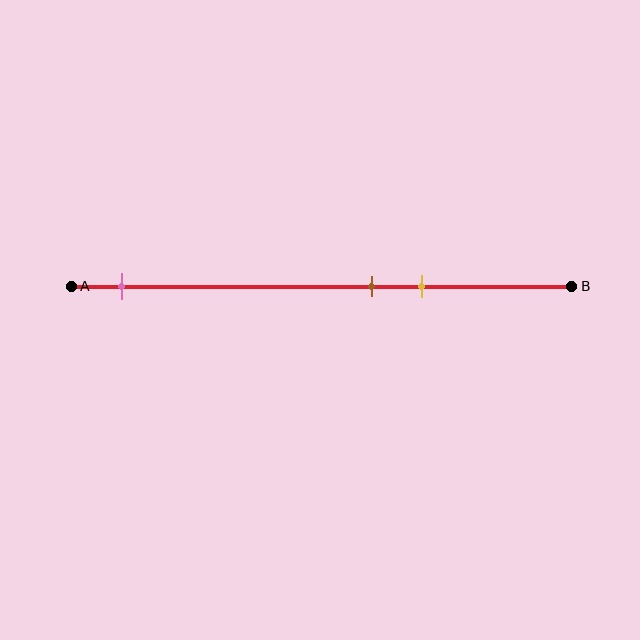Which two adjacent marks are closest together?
The brown and yellow marks are the closest adjacent pair.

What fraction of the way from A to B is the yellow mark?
The yellow mark is approximately 70% (0.7) of the way from A to B.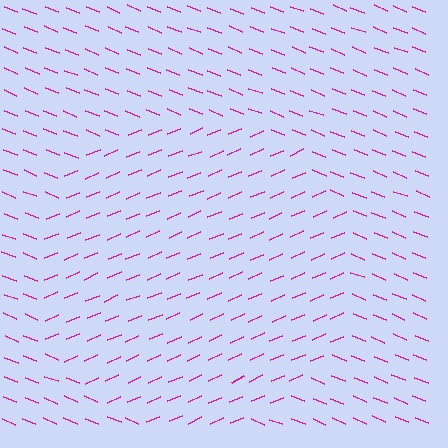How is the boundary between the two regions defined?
The boundary is defined purely by a change in line orientation (approximately 45 degrees difference). All lines are the same color and thickness.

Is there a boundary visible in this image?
Yes, there is a texture boundary formed by a change in line orientation.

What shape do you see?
I see a circle.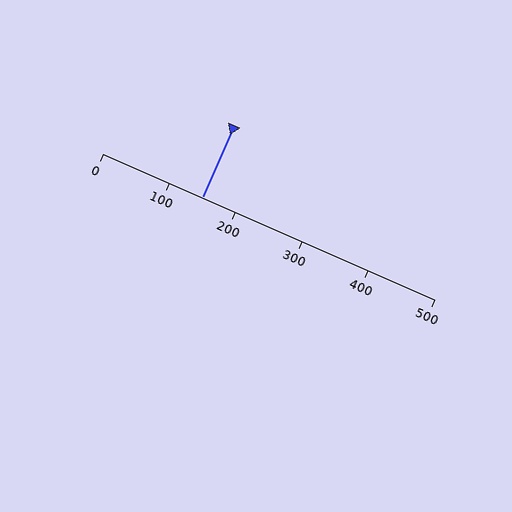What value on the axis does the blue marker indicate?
The marker indicates approximately 150.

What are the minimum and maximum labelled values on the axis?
The axis runs from 0 to 500.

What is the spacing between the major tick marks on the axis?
The major ticks are spaced 100 apart.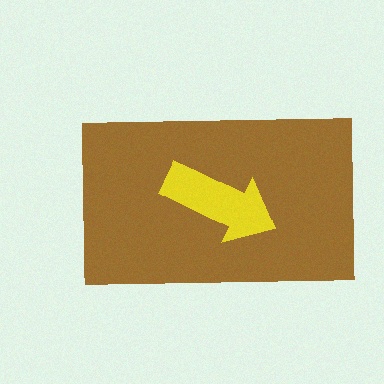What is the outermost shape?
The brown rectangle.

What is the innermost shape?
The yellow arrow.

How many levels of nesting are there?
2.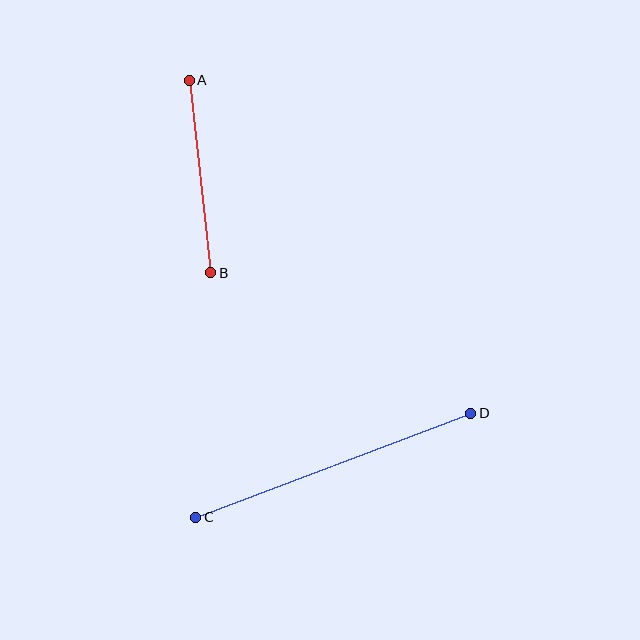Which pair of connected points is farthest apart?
Points C and D are farthest apart.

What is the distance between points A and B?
The distance is approximately 194 pixels.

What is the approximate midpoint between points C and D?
The midpoint is at approximately (333, 465) pixels.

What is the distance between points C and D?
The distance is approximately 295 pixels.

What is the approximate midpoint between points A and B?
The midpoint is at approximately (200, 177) pixels.